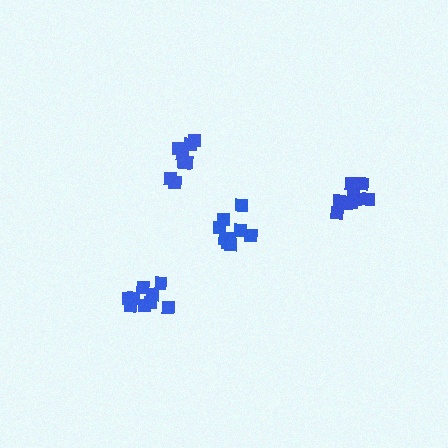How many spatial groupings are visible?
There are 4 spatial groupings.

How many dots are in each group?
Group 1: 9 dots, Group 2: 9 dots, Group 3: 11 dots, Group 4: 9 dots (38 total).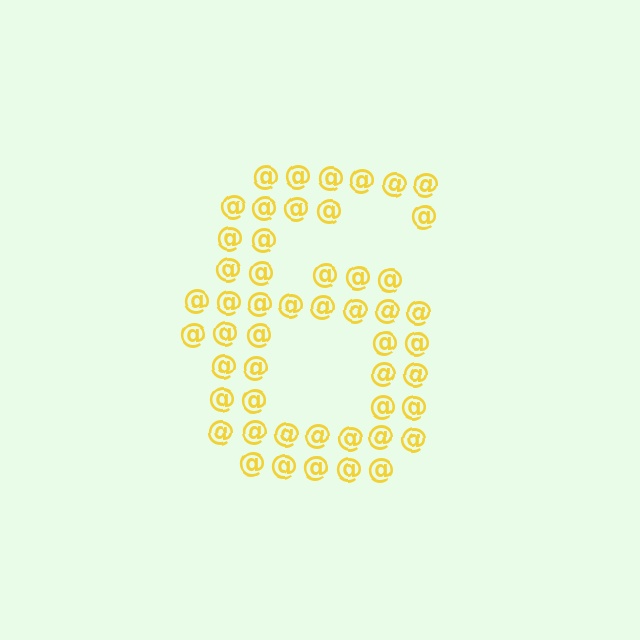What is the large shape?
The large shape is the digit 6.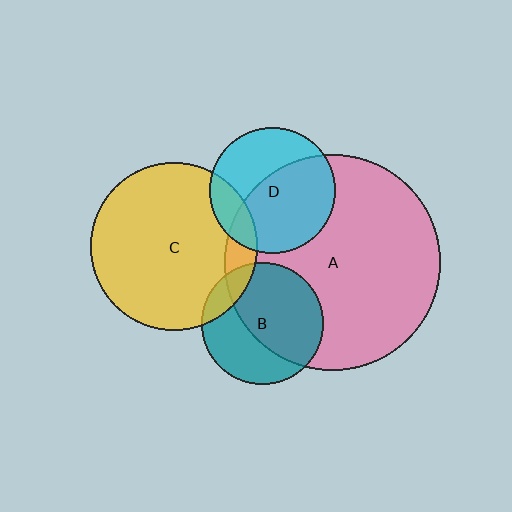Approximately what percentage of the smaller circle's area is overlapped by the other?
Approximately 15%.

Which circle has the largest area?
Circle A (pink).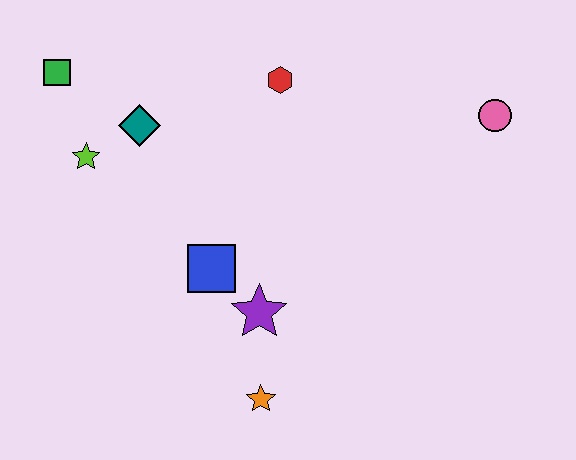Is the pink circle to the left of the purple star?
No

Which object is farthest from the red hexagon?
The orange star is farthest from the red hexagon.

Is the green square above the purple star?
Yes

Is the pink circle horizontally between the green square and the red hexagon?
No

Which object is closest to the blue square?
The purple star is closest to the blue square.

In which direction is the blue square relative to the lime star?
The blue square is to the right of the lime star.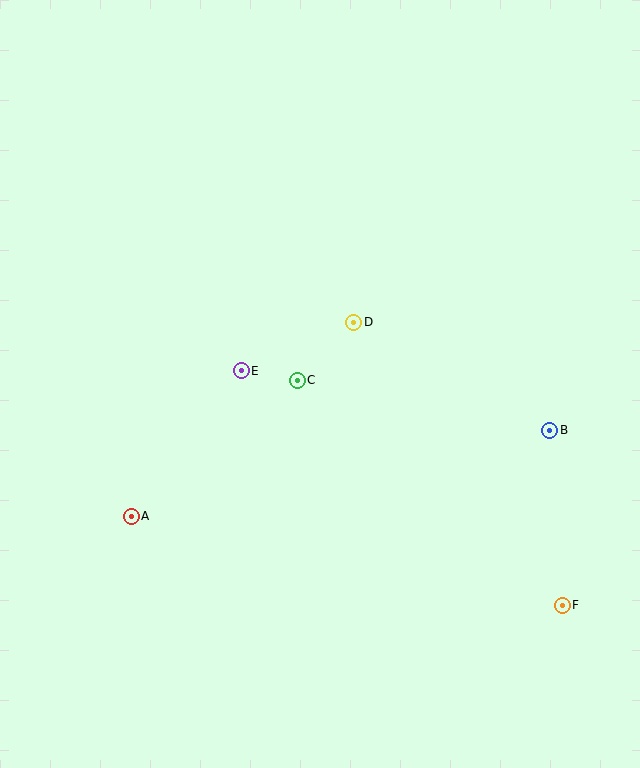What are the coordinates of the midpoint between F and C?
The midpoint between F and C is at (430, 493).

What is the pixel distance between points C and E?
The distance between C and E is 57 pixels.